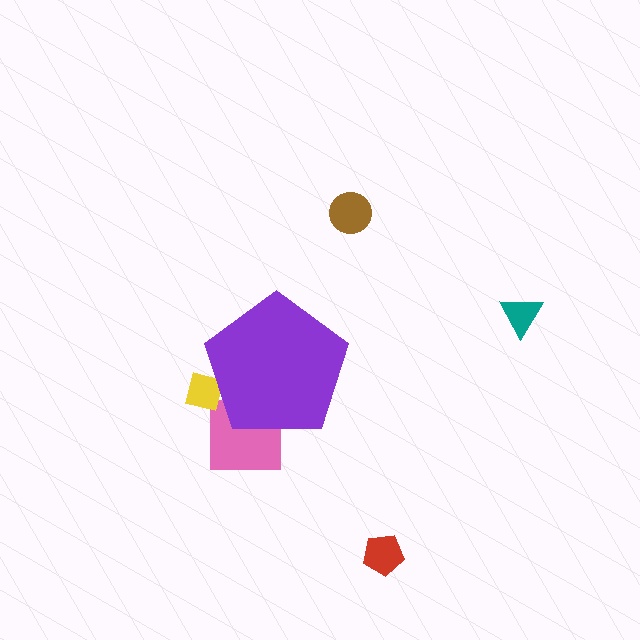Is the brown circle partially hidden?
No, the brown circle is fully visible.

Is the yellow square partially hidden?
Yes, the yellow square is partially hidden behind the purple pentagon.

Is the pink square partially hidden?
Yes, the pink square is partially hidden behind the purple pentagon.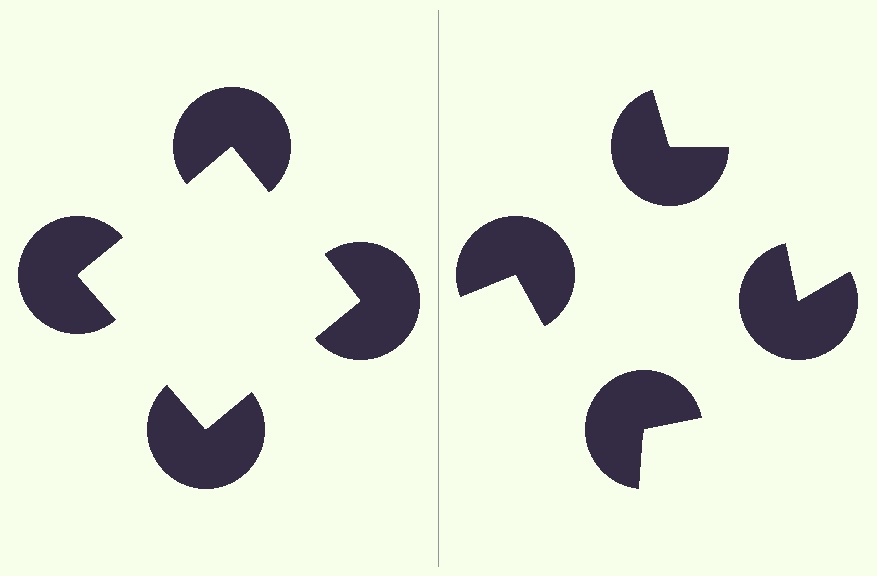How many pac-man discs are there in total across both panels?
8 — 4 on each side.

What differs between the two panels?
The pac-man discs are positioned identically on both sides; only the wedge orientations differ. On the left they align to a square; on the right they are misaligned.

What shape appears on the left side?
An illusory square.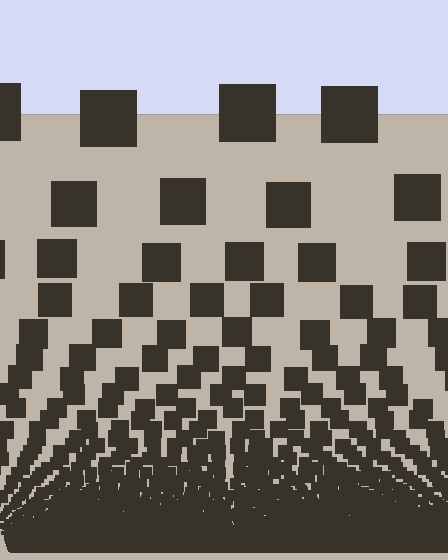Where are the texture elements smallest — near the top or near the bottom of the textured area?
Near the bottom.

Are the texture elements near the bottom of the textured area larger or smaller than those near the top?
Smaller. The gradient is inverted — elements near the bottom are smaller and denser.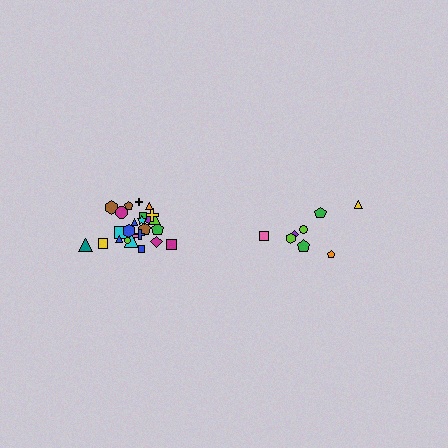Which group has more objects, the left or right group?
The left group.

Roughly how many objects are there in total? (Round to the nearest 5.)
Roughly 35 objects in total.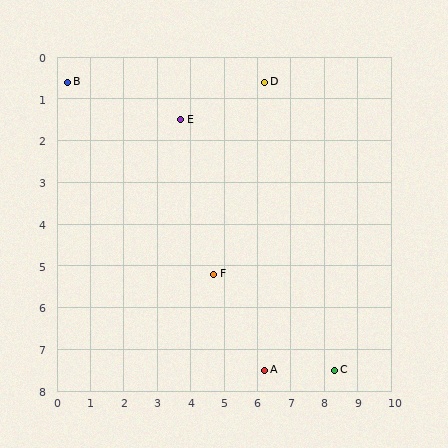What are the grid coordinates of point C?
Point C is at approximately (8.3, 7.5).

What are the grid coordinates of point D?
Point D is at approximately (6.2, 0.6).